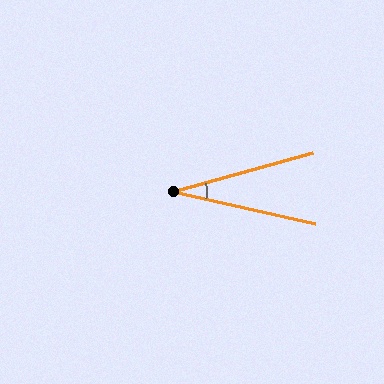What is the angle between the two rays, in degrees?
Approximately 28 degrees.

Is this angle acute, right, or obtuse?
It is acute.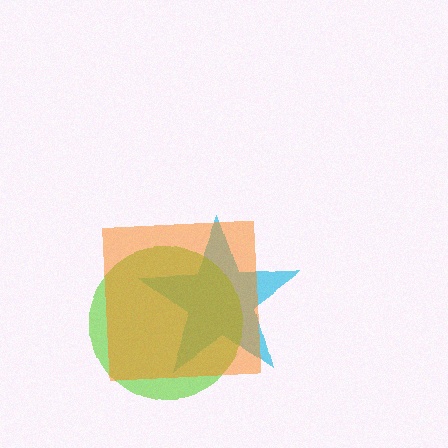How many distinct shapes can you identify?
There are 3 distinct shapes: a cyan star, a lime circle, an orange square.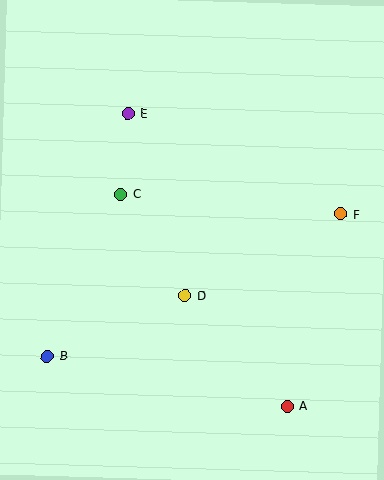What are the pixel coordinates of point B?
Point B is at (47, 356).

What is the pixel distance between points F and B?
The distance between F and B is 326 pixels.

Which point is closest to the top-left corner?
Point E is closest to the top-left corner.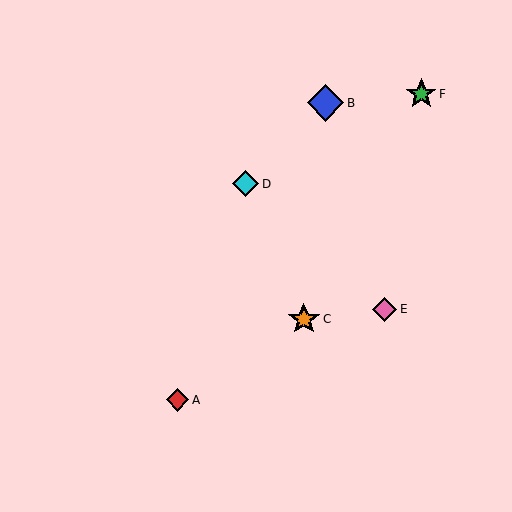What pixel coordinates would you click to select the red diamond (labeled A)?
Click at (178, 400) to select the red diamond A.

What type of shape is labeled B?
Shape B is a blue diamond.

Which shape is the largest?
The blue diamond (labeled B) is the largest.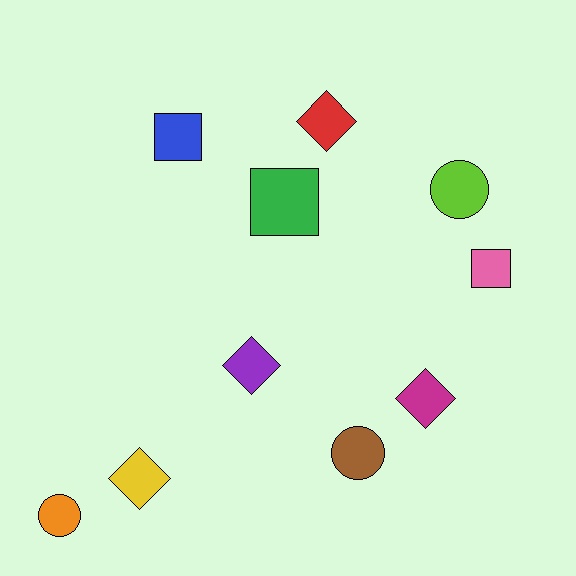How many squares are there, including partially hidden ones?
There are 3 squares.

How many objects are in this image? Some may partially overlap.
There are 10 objects.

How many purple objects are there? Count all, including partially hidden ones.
There is 1 purple object.